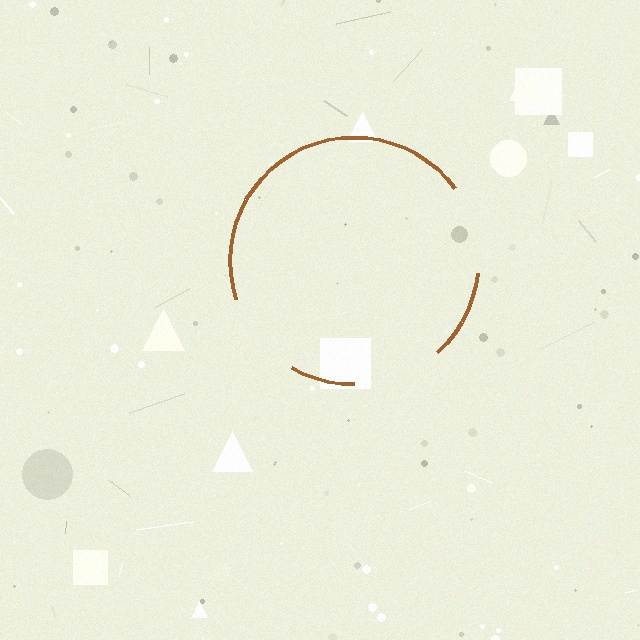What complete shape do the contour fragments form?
The contour fragments form a circle.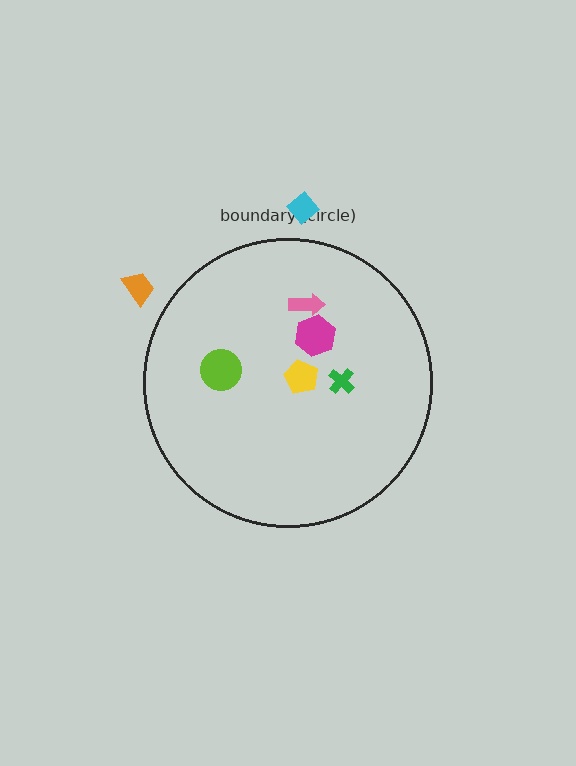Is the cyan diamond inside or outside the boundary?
Outside.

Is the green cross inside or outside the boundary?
Inside.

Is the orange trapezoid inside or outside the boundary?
Outside.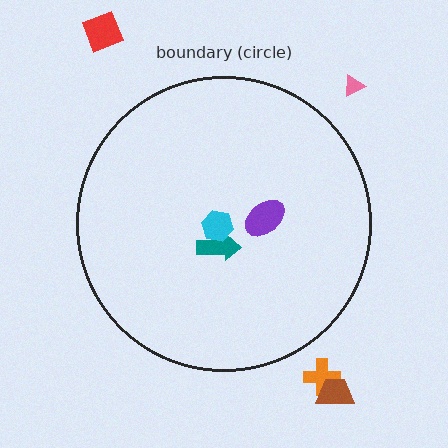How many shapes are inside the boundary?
3 inside, 4 outside.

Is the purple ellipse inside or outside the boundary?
Inside.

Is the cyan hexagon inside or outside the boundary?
Inside.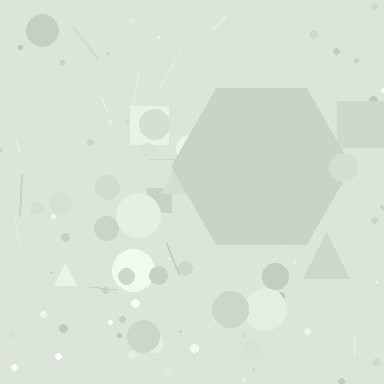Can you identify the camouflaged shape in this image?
The camouflaged shape is a hexagon.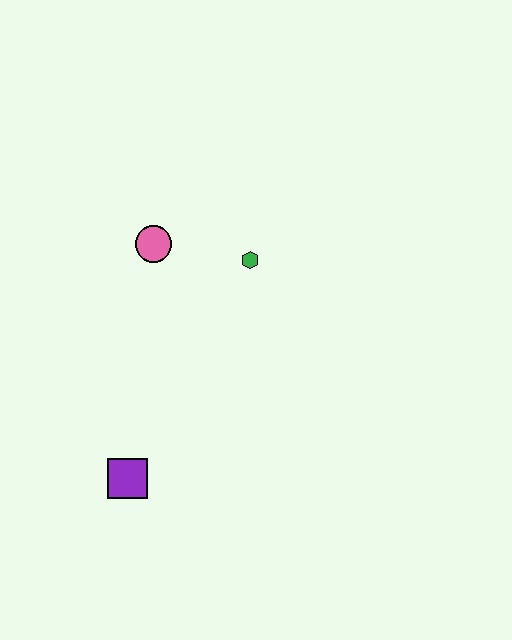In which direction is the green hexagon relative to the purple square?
The green hexagon is above the purple square.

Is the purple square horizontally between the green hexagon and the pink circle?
No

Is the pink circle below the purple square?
No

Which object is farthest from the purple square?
The green hexagon is farthest from the purple square.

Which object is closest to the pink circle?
The green hexagon is closest to the pink circle.